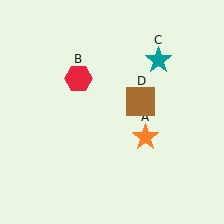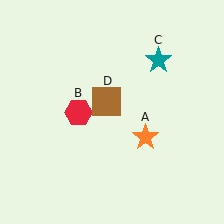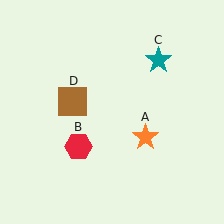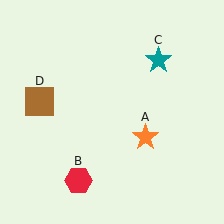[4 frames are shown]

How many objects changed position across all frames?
2 objects changed position: red hexagon (object B), brown square (object D).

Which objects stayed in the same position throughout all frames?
Orange star (object A) and teal star (object C) remained stationary.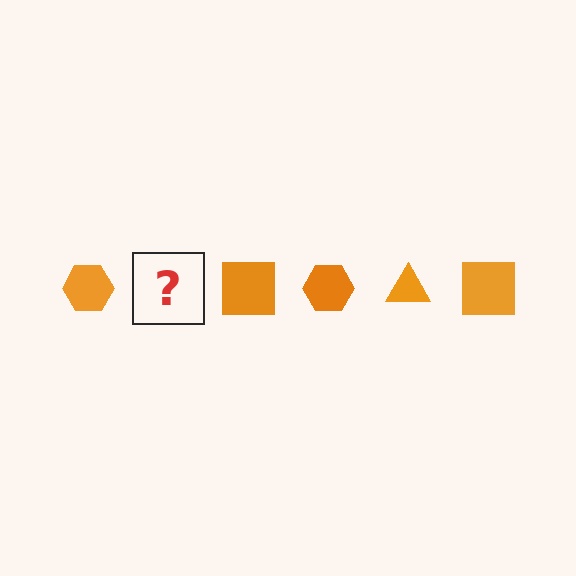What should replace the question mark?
The question mark should be replaced with an orange triangle.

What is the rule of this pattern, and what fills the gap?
The rule is that the pattern cycles through hexagon, triangle, square shapes in orange. The gap should be filled with an orange triangle.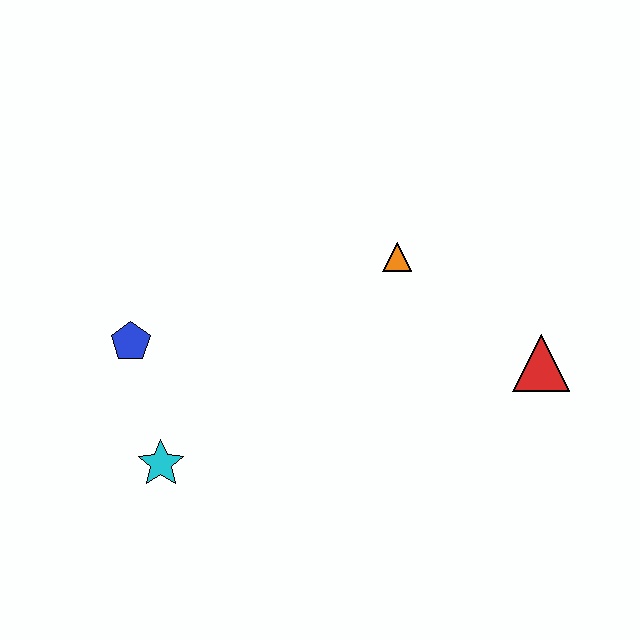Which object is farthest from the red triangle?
The blue pentagon is farthest from the red triangle.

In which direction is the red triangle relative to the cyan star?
The red triangle is to the right of the cyan star.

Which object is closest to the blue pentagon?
The cyan star is closest to the blue pentagon.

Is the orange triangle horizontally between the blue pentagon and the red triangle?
Yes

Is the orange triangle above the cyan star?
Yes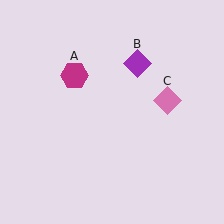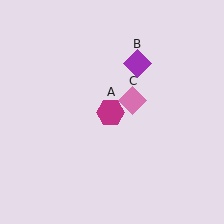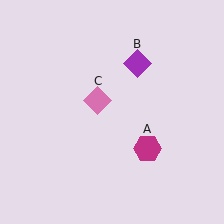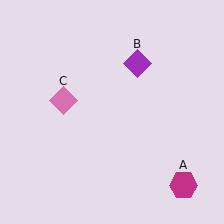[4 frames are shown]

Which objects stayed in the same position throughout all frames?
Purple diamond (object B) remained stationary.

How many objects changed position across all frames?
2 objects changed position: magenta hexagon (object A), pink diamond (object C).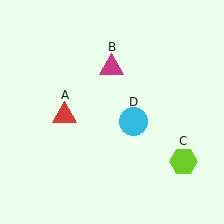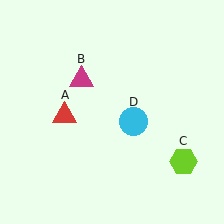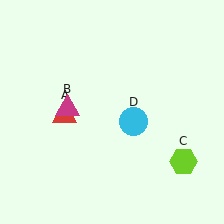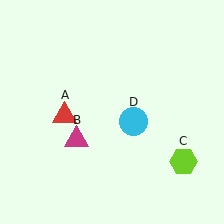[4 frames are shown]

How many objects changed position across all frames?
1 object changed position: magenta triangle (object B).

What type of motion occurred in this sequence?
The magenta triangle (object B) rotated counterclockwise around the center of the scene.